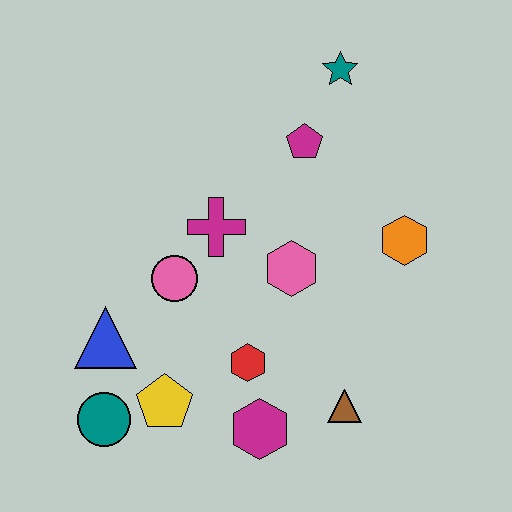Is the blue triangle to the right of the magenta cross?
No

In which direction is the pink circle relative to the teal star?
The pink circle is below the teal star.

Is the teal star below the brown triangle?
No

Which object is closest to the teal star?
The magenta pentagon is closest to the teal star.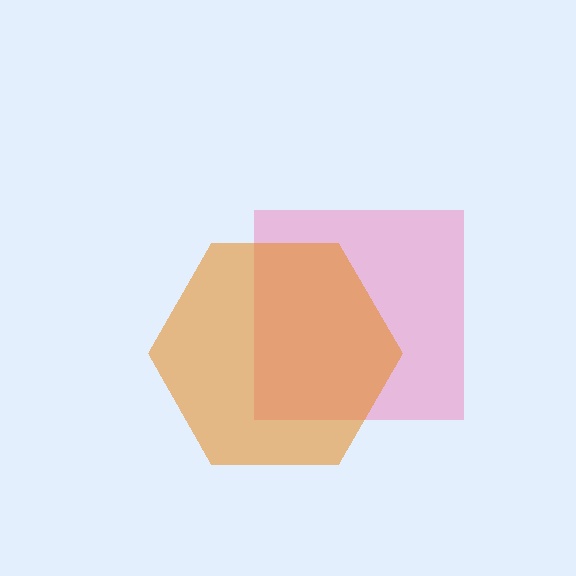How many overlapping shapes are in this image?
There are 2 overlapping shapes in the image.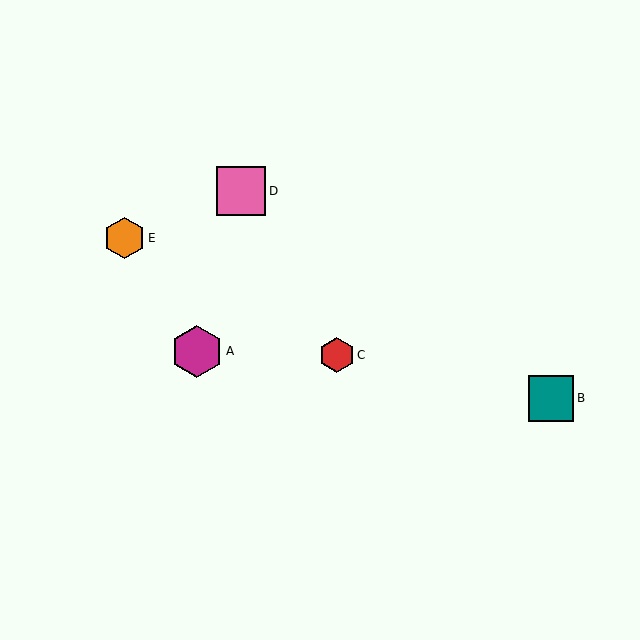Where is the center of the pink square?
The center of the pink square is at (241, 191).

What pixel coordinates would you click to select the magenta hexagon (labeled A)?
Click at (197, 351) to select the magenta hexagon A.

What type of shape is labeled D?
Shape D is a pink square.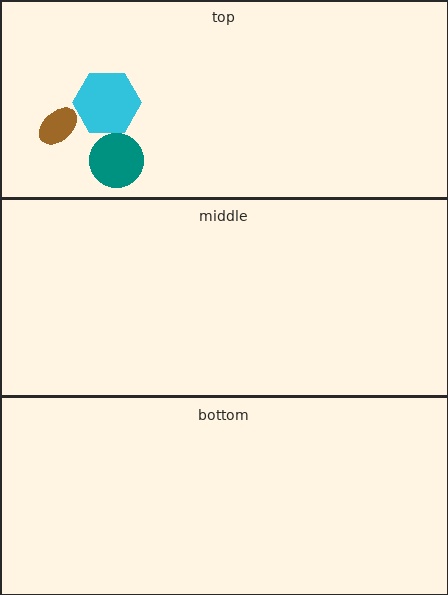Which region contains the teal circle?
The top region.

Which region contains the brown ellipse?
The top region.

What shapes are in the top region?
The teal circle, the cyan hexagon, the brown ellipse.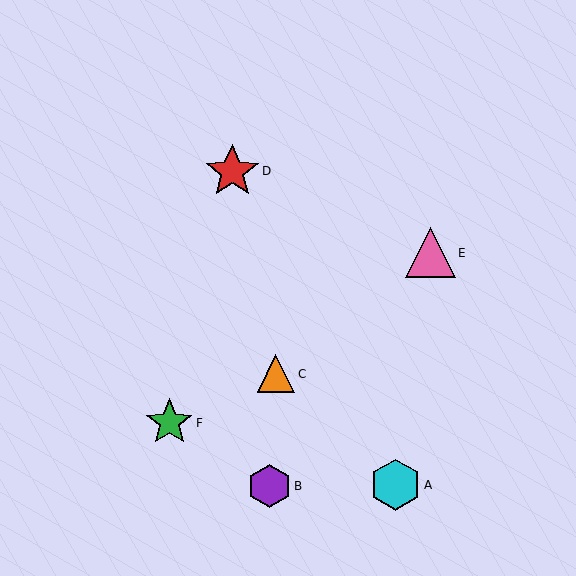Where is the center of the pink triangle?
The center of the pink triangle is at (430, 252).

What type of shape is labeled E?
Shape E is a pink triangle.